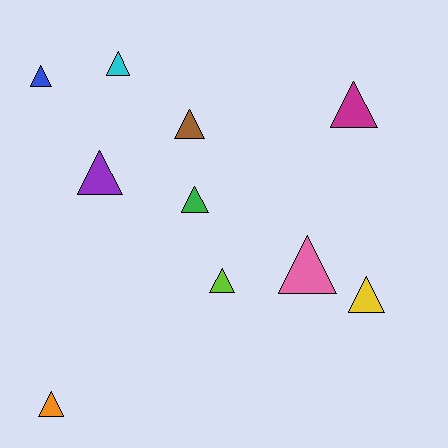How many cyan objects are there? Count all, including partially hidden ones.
There is 1 cyan object.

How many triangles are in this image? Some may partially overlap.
There are 10 triangles.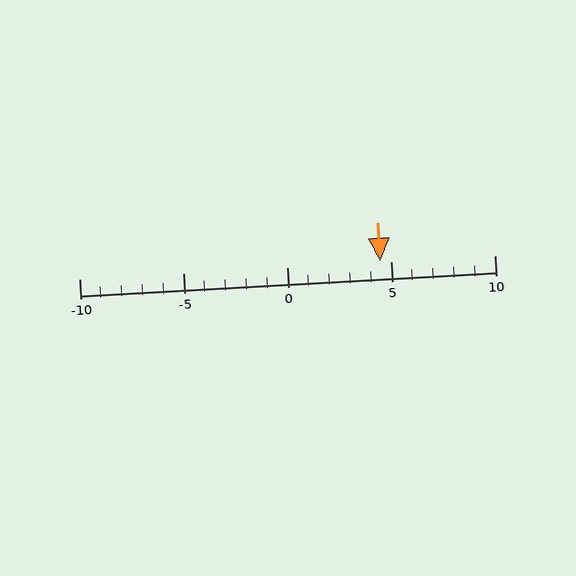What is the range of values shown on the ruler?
The ruler shows values from -10 to 10.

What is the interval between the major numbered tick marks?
The major tick marks are spaced 5 units apart.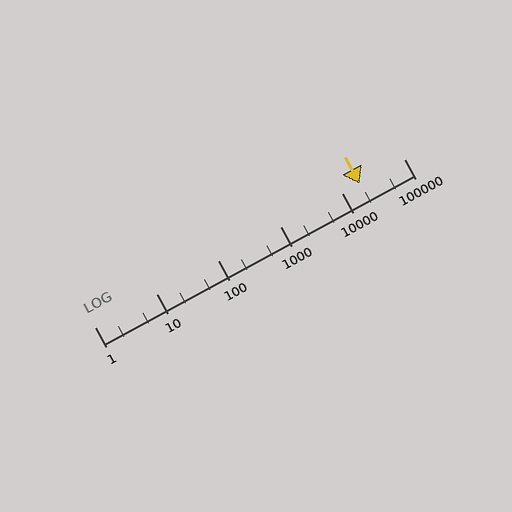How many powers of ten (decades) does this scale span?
The scale spans 5 decades, from 1 to 100000.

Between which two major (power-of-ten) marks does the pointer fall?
The pointer is between 10000 and 100000.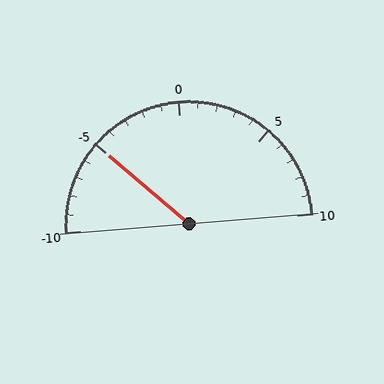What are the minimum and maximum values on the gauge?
The gauge ranges from -10 to 10.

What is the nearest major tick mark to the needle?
The nearest major tick mark is -5.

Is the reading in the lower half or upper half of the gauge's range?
The reading is in the lower half of the range (-10 to 10).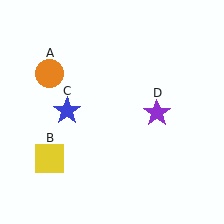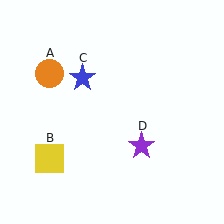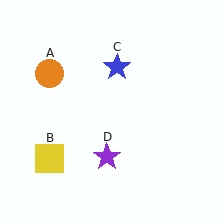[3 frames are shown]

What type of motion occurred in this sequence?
The blue star (object C), purple star (object D) rotated clockwise around the center of the scene.